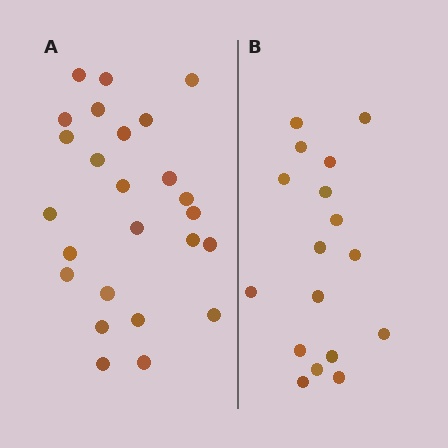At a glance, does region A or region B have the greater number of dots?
Region A (the left region) has more dots.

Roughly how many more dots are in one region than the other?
Region A has roughly 8 or so more dots than region B.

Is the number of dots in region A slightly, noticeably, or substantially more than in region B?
Region A has substantially more. The ratio is roughly 1.5 to 1.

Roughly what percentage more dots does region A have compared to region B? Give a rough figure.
About 45% more.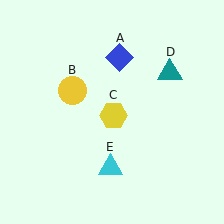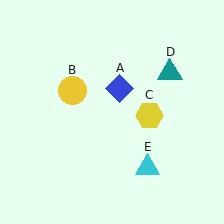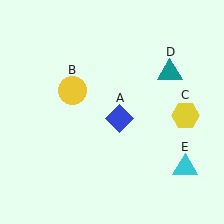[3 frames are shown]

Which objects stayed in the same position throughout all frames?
Yellow circle (object B) and teal triangle (object D) remained stationary.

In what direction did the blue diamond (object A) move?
The blue diamond (object A) moved down.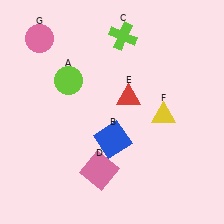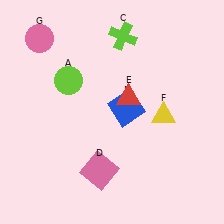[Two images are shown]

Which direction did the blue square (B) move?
The blue square (B) moved up.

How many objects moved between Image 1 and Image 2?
1 object moved between the two images.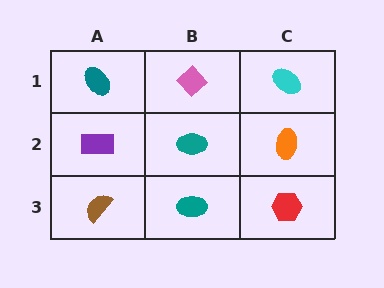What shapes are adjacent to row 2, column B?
A pink diamond (row 1, column B), a teal ellipse (row 3, column B), a purple rectangle (row 2, column A), an orange ellipse (row 2, column C).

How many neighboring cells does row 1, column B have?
3.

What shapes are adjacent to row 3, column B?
A teal ellipse (row 2, column B), a brown semicircle (row 3, column A), a red hexagon (row 3, column C).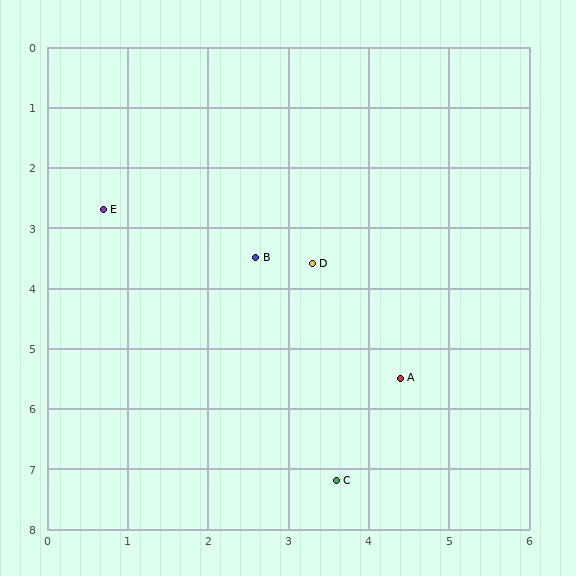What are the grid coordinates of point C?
Point C is at approximately (3.6, 7.2).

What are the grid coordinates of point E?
Point E is at approximately (0.7, 2.7).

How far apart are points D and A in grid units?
Points D and A are about 2.2 grid units apart.